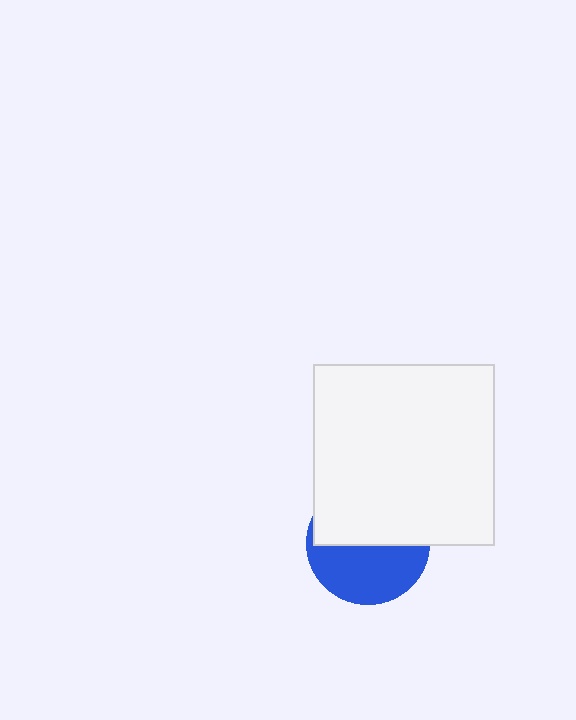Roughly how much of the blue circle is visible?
About half of it is visible (roughly 49%).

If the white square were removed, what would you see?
You would see the complete blue circle.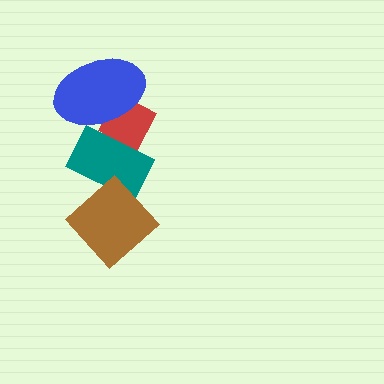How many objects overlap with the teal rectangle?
3 objects overlap with the teal rectangle.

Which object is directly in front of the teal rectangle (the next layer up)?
The blue ellipse is directly in front of the teal rectangle.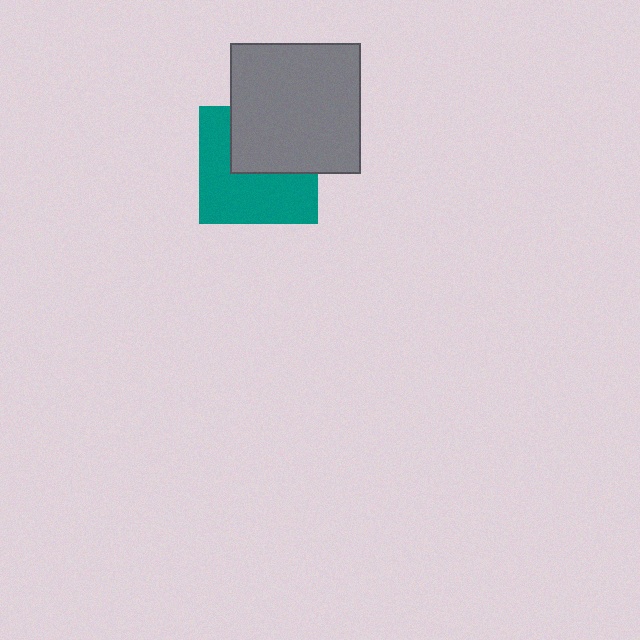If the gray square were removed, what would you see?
You would see the complete teal square.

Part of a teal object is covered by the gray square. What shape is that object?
It is a square.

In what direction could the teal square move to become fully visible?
The teal square could move down. That would shift it out from behind the gray square entirely.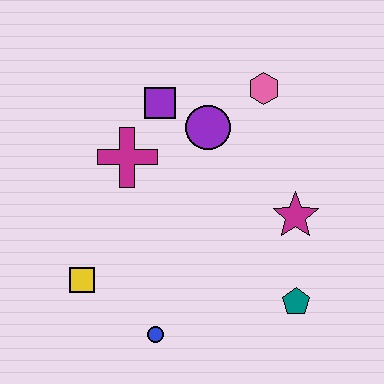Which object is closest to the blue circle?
The yellow square is closest to the blue circle.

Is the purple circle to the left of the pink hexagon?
Yes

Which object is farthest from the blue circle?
The pink hexagon is farthest from the blue circle.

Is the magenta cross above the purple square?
No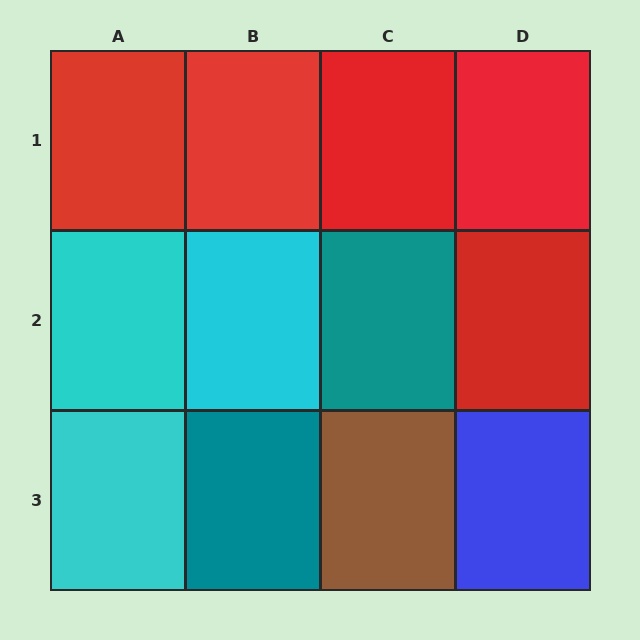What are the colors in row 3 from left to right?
Cyan, teal, brown, blue.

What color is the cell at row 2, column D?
Red.